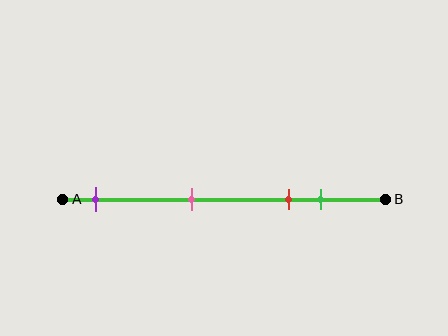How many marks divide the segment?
There are 4 marks dividing the segment.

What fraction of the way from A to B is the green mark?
The green mark is approximately 80% (0.8) of the way from A to B.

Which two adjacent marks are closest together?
The red and green marks are the closest adjacent pair.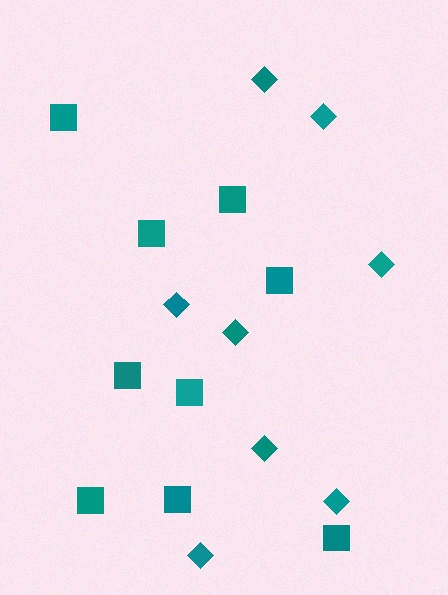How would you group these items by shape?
There are 2 groups: one group of diamonds (8) and one group of squares (9).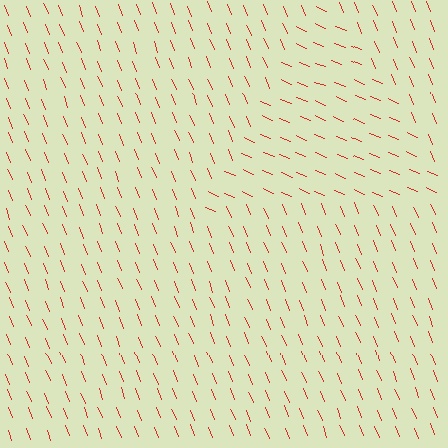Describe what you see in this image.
The image is filled with small red line segments. A triangle region in the image has lines oriented differently from the surrounding lines, creating a visible texture boundary.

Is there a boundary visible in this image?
Yes, there is a texture boundary formed by a change in line orientation.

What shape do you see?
I see a triangle.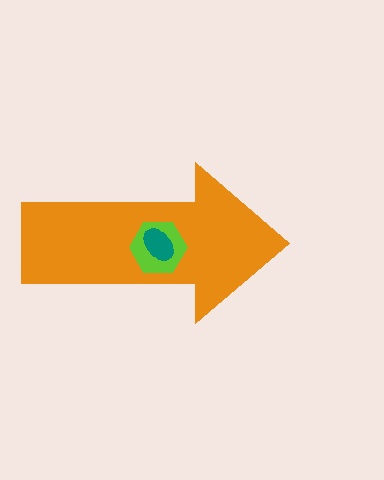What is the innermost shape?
The teal ellipse.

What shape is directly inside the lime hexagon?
The teal ellipse.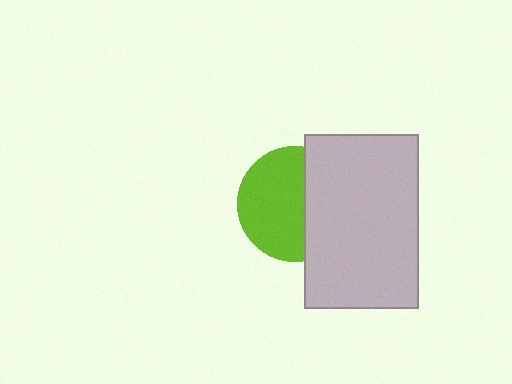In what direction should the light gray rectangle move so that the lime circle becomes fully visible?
The light gray rectangle should move right. That is the shortest direction to clear the overlap and leave the lime circle fully visible.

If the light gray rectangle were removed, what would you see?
You would see the complete lime circle.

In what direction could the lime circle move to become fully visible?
The lime circle could move left. That would shift it out from behind the light gray rectangle entirely.